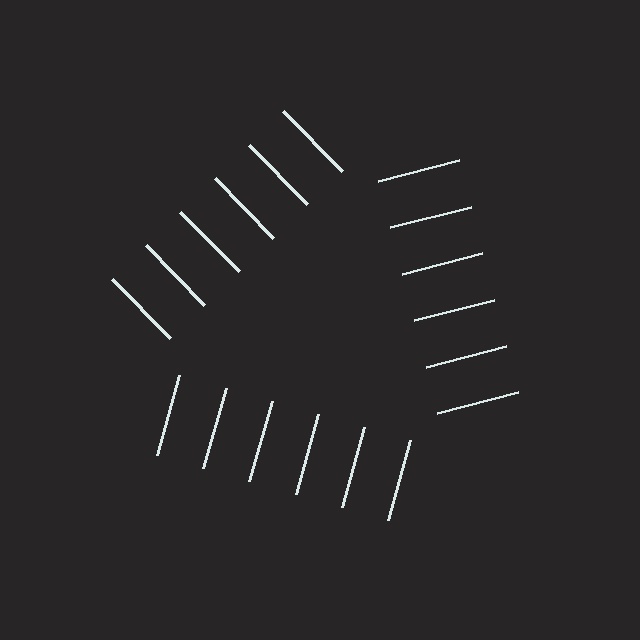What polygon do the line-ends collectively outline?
An illusory triangle — the line segments terminate on its edges but no continuous stroke is drawn.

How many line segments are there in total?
18 — 6 along each of the 3 edges.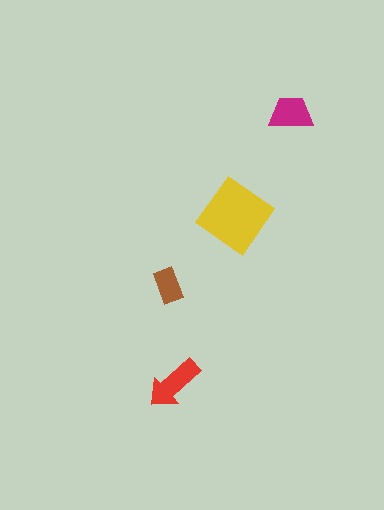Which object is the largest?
The yellow diamond.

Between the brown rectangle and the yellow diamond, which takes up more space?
The yellow diamond.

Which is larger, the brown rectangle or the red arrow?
The red arrow.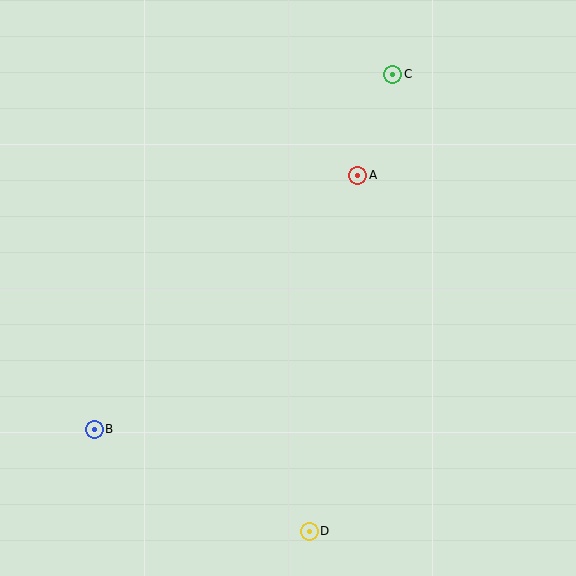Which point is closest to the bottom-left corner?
Point B is closest to the bottom-left corner.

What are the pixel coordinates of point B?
Point B is at (94, 429).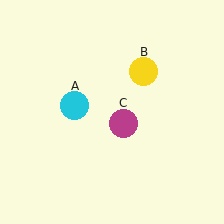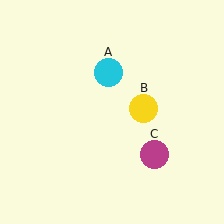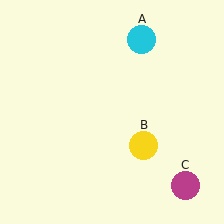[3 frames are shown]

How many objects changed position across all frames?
3 objects changed position: cyan circle (object A), yellow circle (object B), magenta circle (object C).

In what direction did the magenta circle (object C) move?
The magenta circle (object C) moved down and to the right.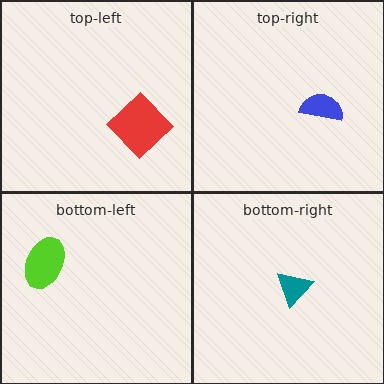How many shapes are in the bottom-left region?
1.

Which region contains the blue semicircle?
The top-right region.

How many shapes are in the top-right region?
1.